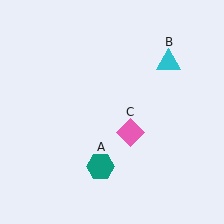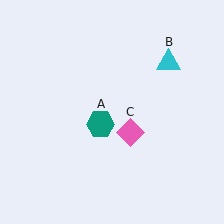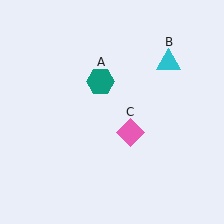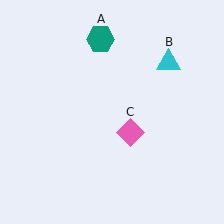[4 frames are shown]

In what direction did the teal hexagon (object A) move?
The teal hexagon (object A) moved up.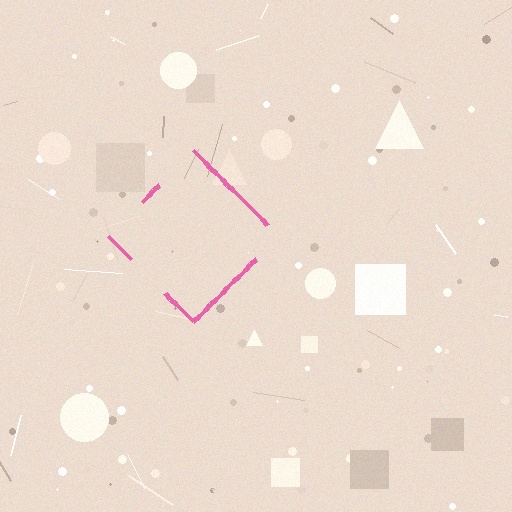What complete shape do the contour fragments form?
The contour fragments form a diamond.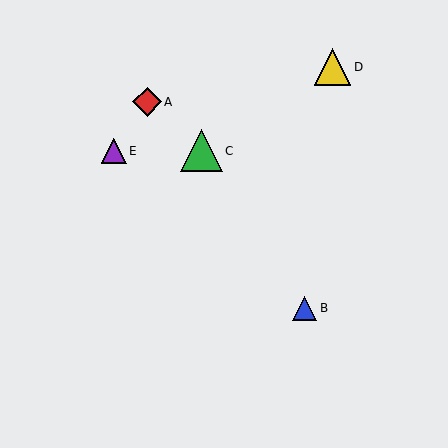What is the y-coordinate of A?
Object A is at y≈102.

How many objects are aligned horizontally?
2 objects (C, E) are aligned horizontally.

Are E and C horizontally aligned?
Yes, both are at y≈151.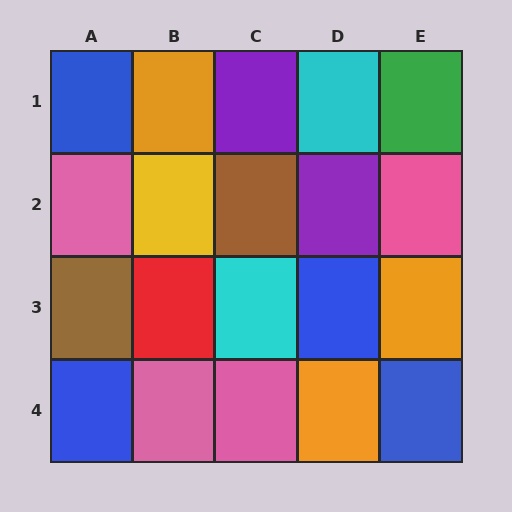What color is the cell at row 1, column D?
Cyan.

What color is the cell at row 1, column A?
Blue.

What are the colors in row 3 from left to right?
Brown, red, cyan, blue, orange.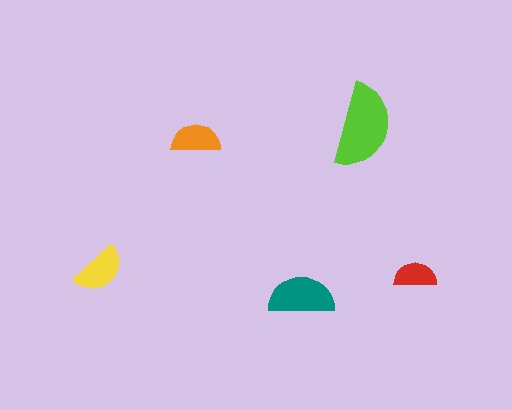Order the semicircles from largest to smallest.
the lime one, the teal one, the yellow one, the orange one, the red one.